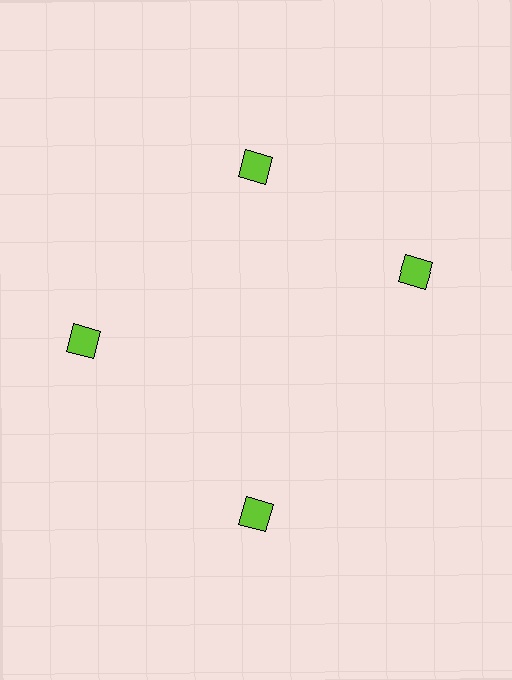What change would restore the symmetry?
The symmetry would be restored by rotating it back into even spacing with its neighbors so that all 4 squares sit at equal angles and equal distance from the center.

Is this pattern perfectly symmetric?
No. The 4 lime squares are arranged in a ring, but one element near the 3 o'clock position is rotated out of alignment along the ring, breaking the 4-fold rotational symmetry.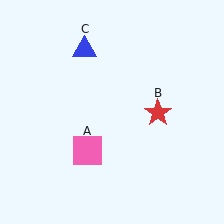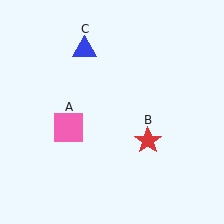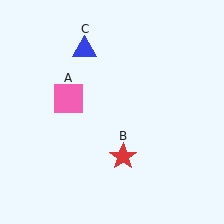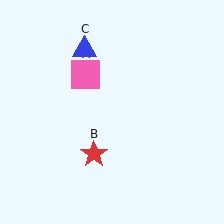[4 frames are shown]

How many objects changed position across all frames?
2 objects changed position: pink square (object A), red star (object B).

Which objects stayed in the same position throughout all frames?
Blue triangle (object C) remained stationary.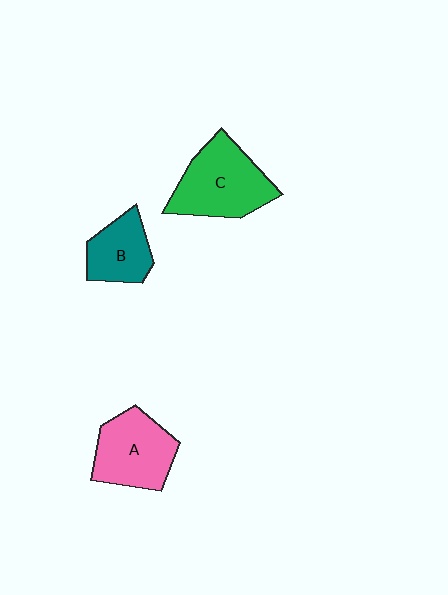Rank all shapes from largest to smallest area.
From largest to smallest: C (green), A (pink), B (teal).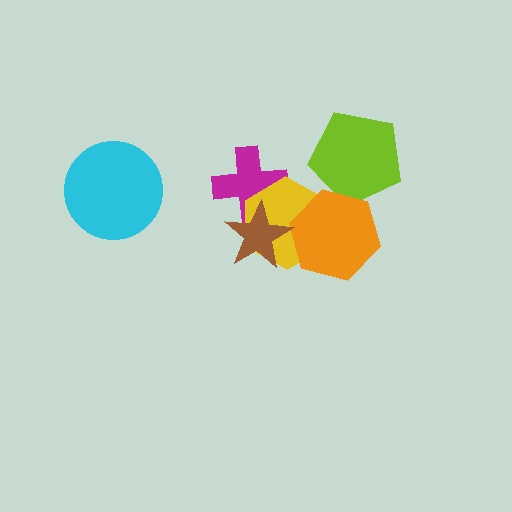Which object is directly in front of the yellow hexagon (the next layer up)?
The orange hexagon is directly in front of the yellow hexagon.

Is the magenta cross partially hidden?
Yes, it is partially covered by another shape.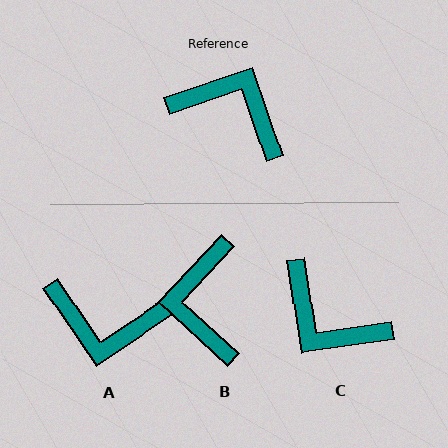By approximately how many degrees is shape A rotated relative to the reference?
Approximately 165 degrees clockwise.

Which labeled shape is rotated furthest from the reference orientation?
C, about 169 degrees away.